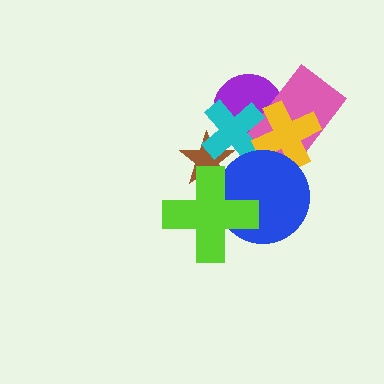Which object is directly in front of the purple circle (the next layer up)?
The pink rectangle is directly in front of the purple circle.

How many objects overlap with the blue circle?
4 objects overlap with the blue circle.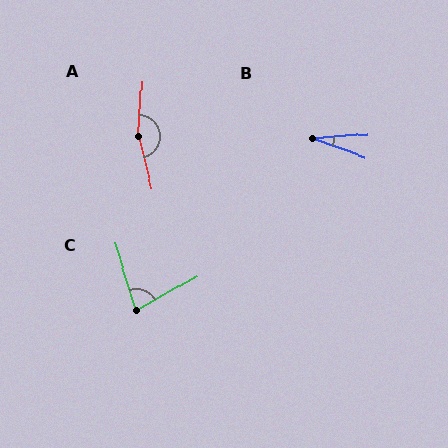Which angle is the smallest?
B, at approximately 24 degrees.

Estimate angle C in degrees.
Approximately 78 degrees.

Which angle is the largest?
A, at approximately 163 degrees.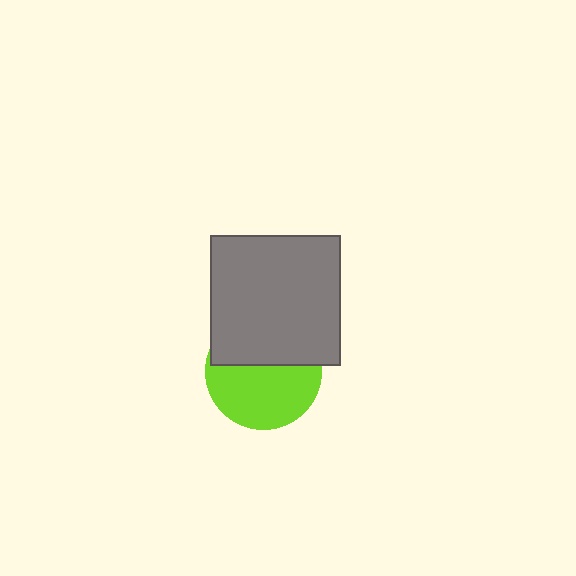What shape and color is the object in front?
The object in front is a gray square.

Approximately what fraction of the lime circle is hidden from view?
Roughly 43% of the lime circle is hidden behind the gray square.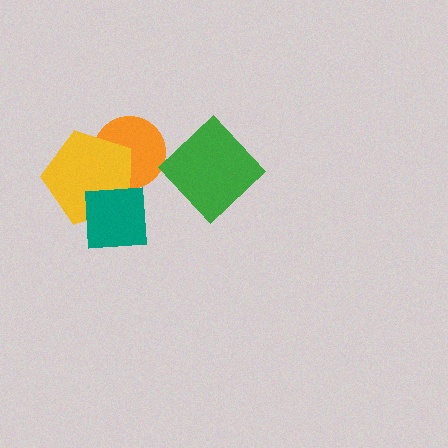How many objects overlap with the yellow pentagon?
2 objects overlap with the yellow pentagon.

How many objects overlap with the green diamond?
0 objects overlap with the green diamond.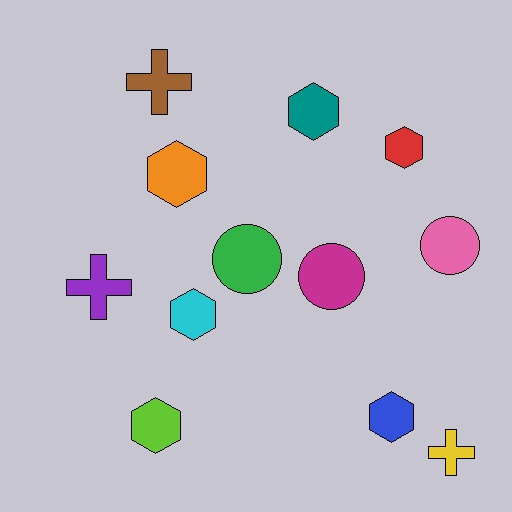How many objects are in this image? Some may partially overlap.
There are 12 objects.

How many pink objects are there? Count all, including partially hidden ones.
There is 1 pink object.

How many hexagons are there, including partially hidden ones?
There are 6 hexagons.